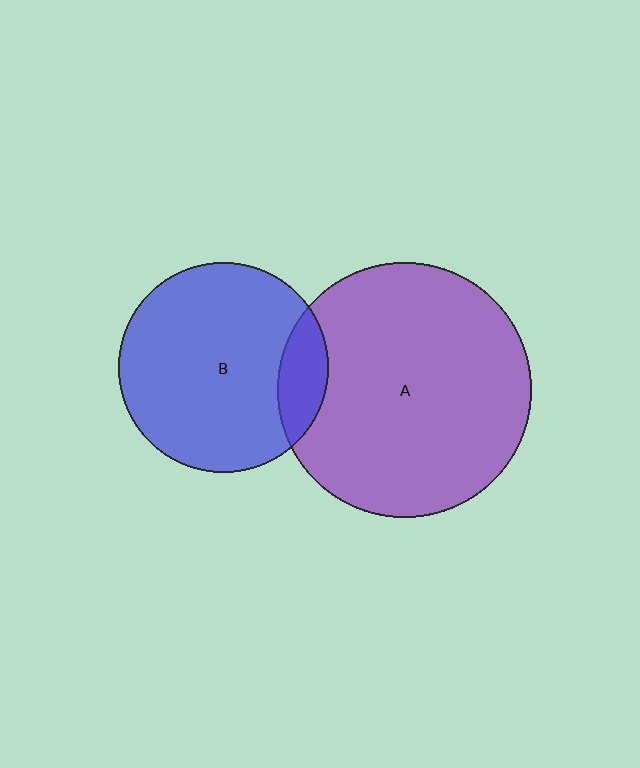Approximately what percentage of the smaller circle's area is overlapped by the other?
Approximately 15%.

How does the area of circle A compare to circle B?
Approximately 1.5 times.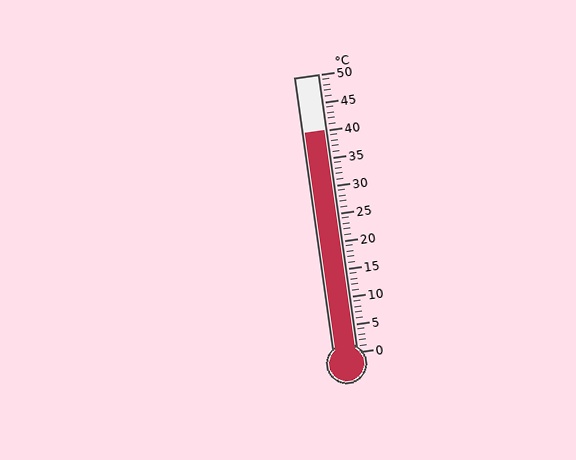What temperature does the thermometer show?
The thermometer shows approximately 40°C.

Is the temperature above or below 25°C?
The temperature is above 25°C.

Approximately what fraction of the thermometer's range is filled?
The thermometer is filled to approximately 80% of its range.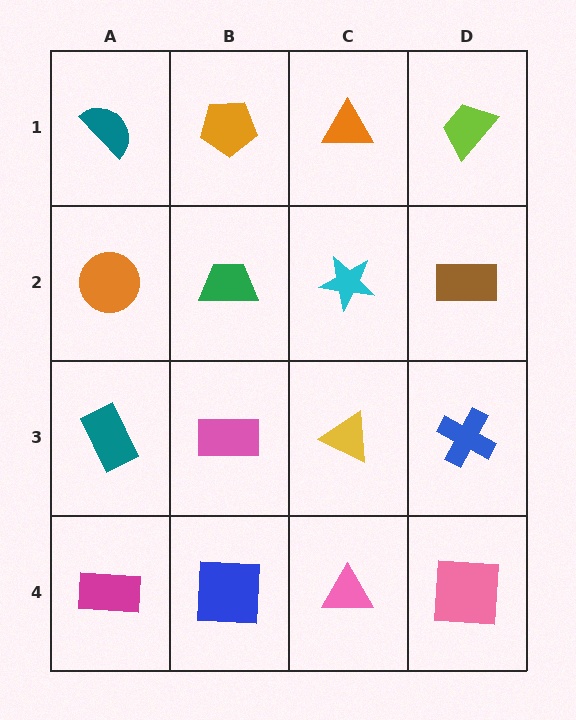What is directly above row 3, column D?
A brown rectangle.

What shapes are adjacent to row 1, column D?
A brown rectangle (row 2, column D), an orange triangle (row 1, column C).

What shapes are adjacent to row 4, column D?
A blue cross (row 3, column D), a pink triangle (row 4, column C).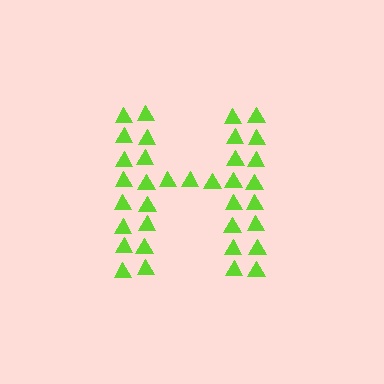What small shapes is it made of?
It is made of small triangles.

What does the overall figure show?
The overall figure shows the letter H.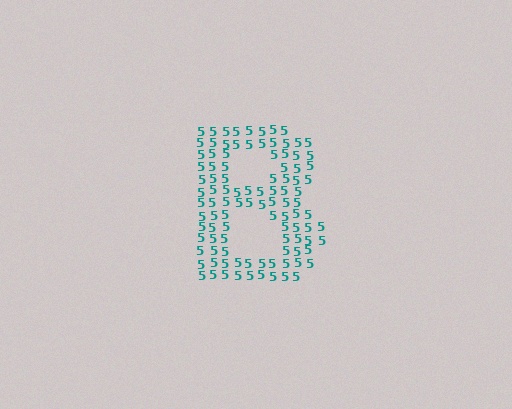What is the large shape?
The large shape is the letter B.